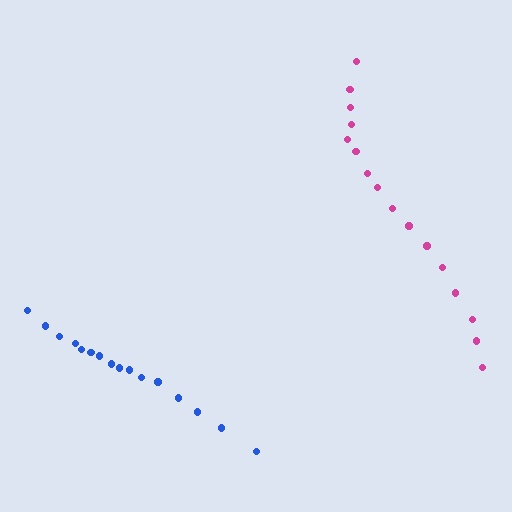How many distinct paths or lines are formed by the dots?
There are 2 distinct paths.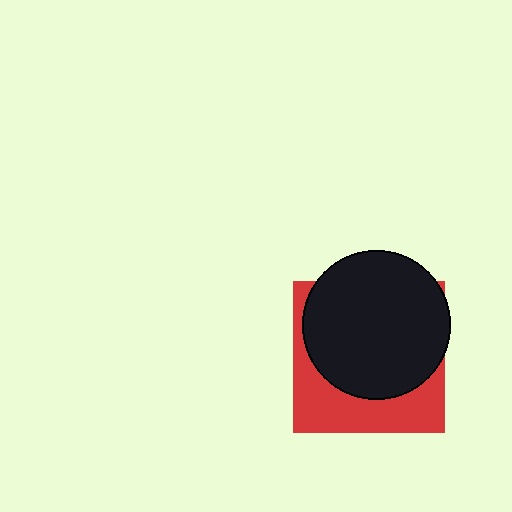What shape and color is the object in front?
The object in front is a black circle.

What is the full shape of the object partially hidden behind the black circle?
The partially hidden object is a red square.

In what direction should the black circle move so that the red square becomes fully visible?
The black circle should move up. That is the shortest direction to clear the overlap and leave the red square fully visible.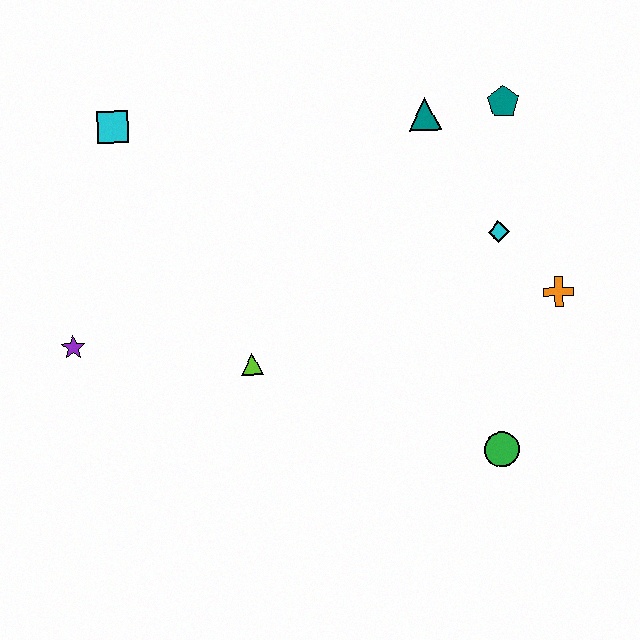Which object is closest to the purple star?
The lime triangle is closest to the purple star.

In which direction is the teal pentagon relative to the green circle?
The teal pentagon is above the green circle.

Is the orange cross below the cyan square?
Yes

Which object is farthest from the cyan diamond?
The purple star is farthest from the cyan diamond.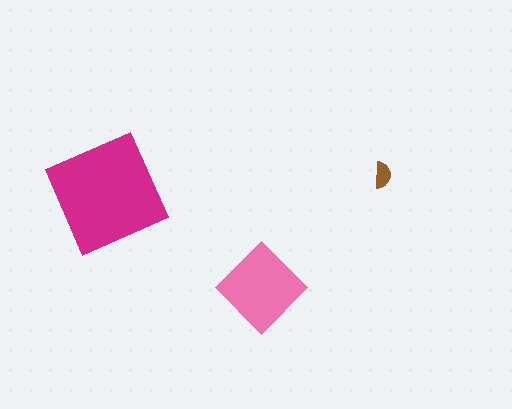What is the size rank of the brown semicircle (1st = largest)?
3rd.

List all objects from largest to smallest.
The magenta square, the pink diamond, the brown semicircle.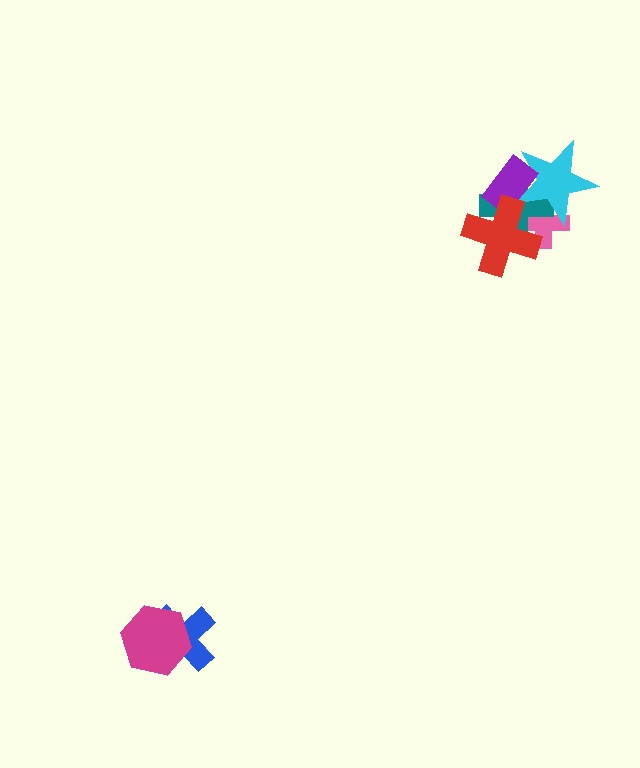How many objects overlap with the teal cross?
4 objects overlap with the teal cross.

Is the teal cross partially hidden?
Yes, it is partially covered by another shape.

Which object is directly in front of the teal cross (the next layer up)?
The cyan star is directly in front of the teal cross.